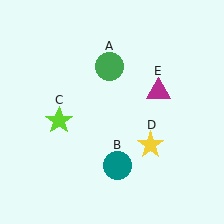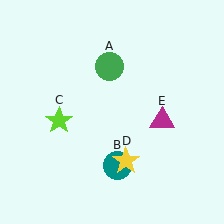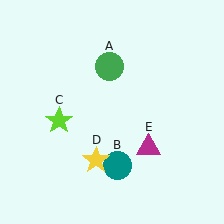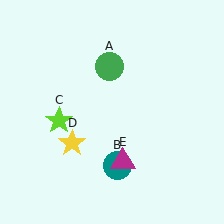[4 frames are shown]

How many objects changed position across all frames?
2 objects changed position: yellow star (object D), magenta triangle (object E).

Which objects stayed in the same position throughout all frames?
Green circle (object A) and teal circle (object B) and lime star (object C) remained stationary.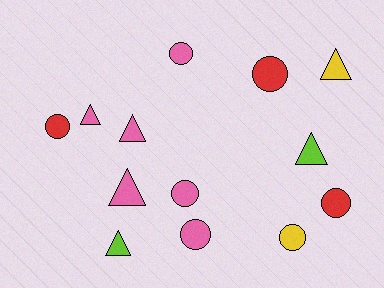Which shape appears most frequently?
Circle, with 7 objects.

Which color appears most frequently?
Pink, with 6 objects.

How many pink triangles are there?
There are 3 pink triangles.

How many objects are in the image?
There are 13 objects.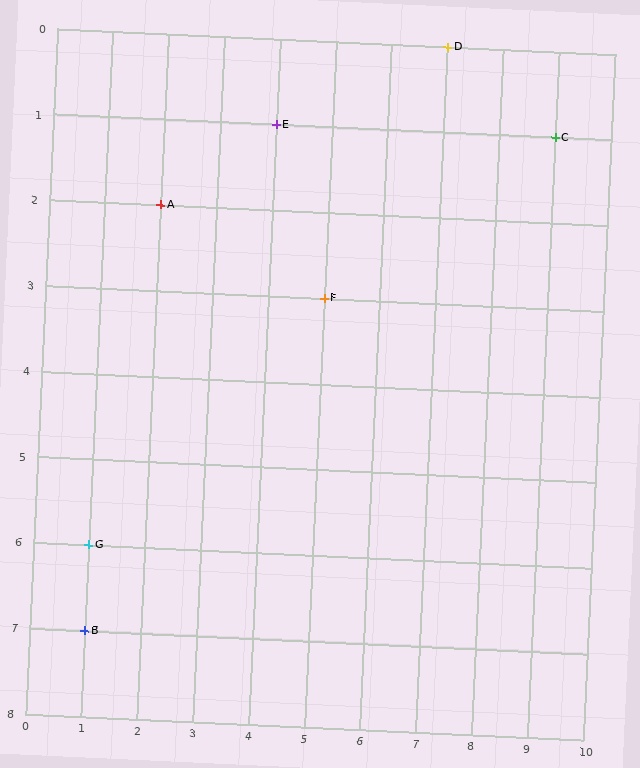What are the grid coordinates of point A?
Point A is at grid coordinates (2, 2).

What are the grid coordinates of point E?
Point E is at grid coordinates (4, 1).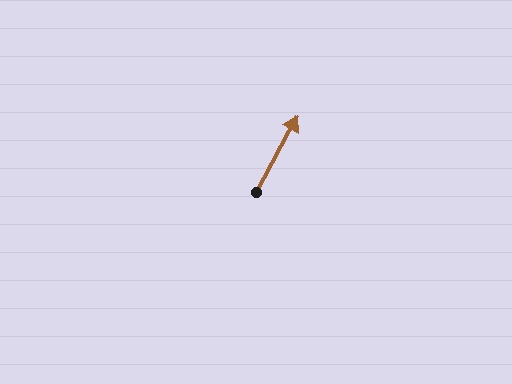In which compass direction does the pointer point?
Northeast.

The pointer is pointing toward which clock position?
Roughly 1 o'clock.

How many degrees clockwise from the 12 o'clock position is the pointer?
Approximately 29 degrees.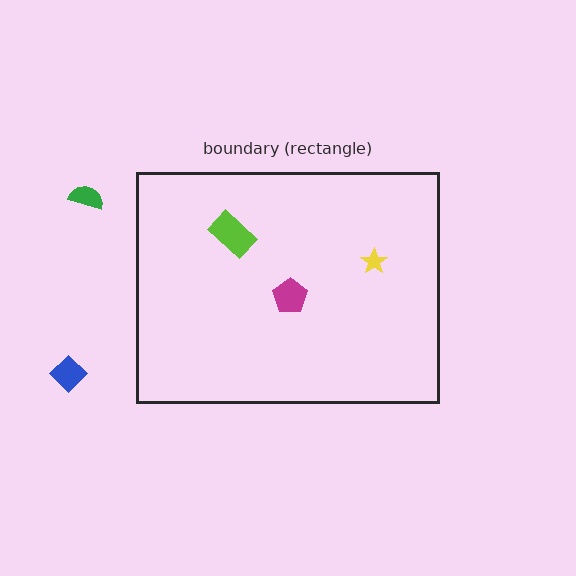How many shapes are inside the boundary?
3 inside, 2 outside.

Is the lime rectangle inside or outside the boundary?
Inside.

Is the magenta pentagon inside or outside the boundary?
Inside.